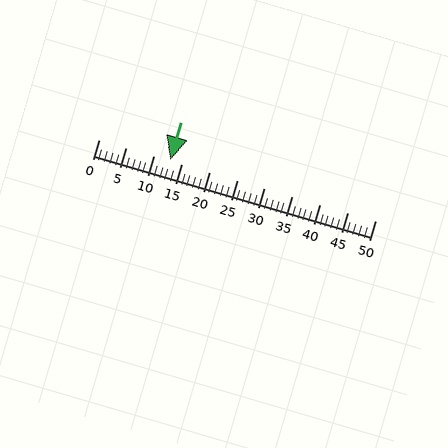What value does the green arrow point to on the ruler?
The green arrow points to approximately 13.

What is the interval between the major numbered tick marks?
The major tick marks are spaced 5 units apart.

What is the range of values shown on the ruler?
The ruler shows values from 0 to 50.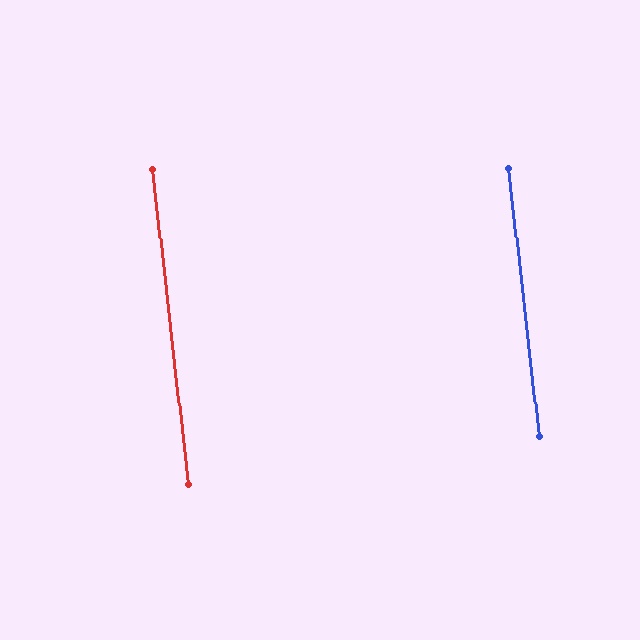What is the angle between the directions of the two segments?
Approximately 0 degrees.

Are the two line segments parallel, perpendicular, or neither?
Parallel — their directions differ by only 0.2°.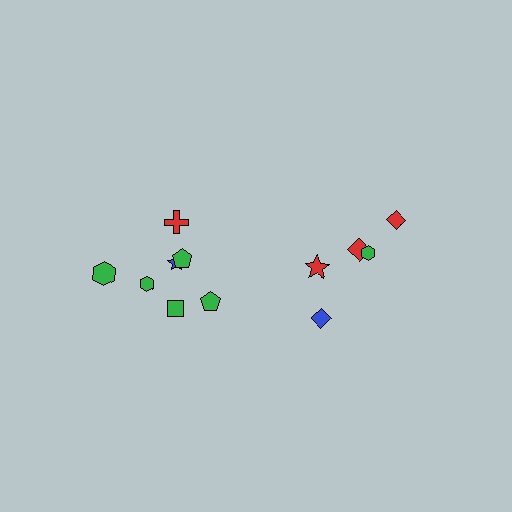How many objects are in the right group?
There are 5 objects.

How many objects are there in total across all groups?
There are 12 objects.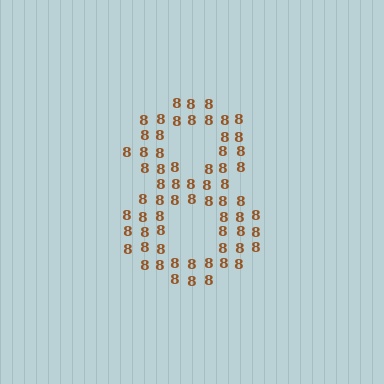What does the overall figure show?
The overall figure shows the digit 8.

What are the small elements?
The small elements are digit 8's.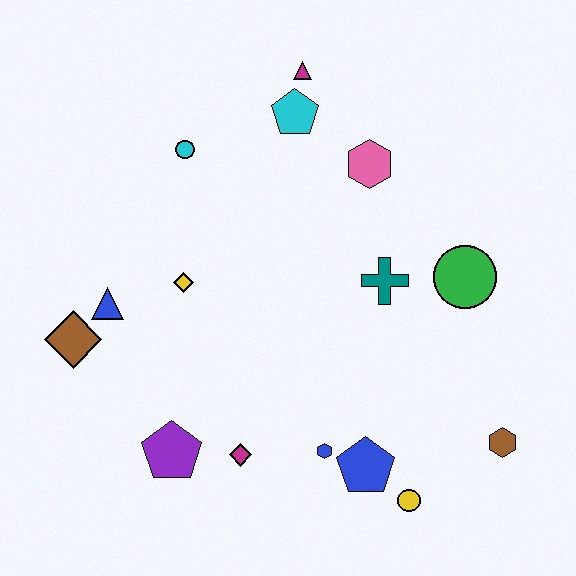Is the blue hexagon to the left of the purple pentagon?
No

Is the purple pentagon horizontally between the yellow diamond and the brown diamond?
Yes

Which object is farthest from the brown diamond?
The brown hexagon is farthest from the brown diamond.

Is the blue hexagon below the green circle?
Yes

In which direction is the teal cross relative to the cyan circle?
The teal cross is to the right of the cyan circle.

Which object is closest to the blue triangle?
The brown diamond is closest to the blue triangle.